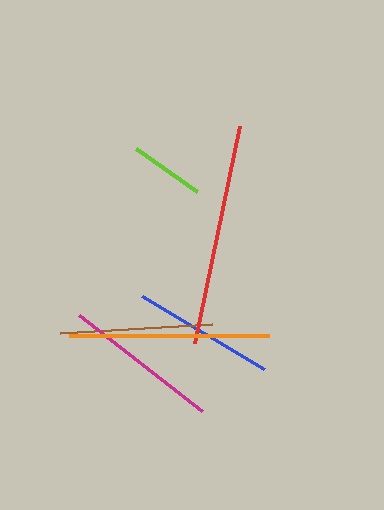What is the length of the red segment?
The red segment is approximately 222 pixels long.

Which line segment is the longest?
The red line is the longest at approximately 222 pixels.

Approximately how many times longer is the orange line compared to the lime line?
The orange line is approximately 2.7 times the length of the lime line.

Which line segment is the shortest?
The lime line is the shortest at approximately 75 pixels.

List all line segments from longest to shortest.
From longest to shortest: red, orange, magenta, brown, blue, lime.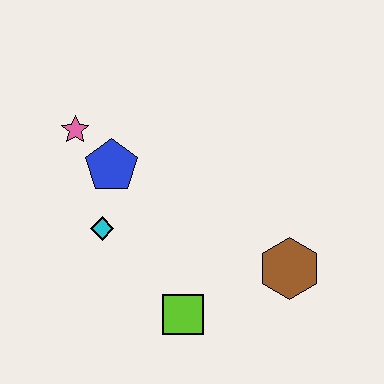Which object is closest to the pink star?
The blue pentagon is closest to the pink star.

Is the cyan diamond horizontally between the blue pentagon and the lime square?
No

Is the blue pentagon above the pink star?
No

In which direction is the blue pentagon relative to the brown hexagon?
The blue pentagon is to the left of the brown hexagon.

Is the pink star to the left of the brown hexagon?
Yes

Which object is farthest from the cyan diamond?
The brown hexagon is farthest from the cyan diamond.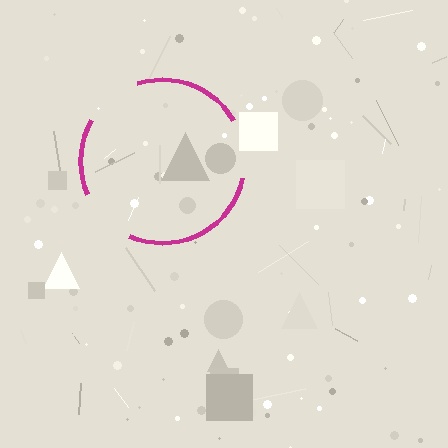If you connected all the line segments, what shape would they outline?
They would outline a circle.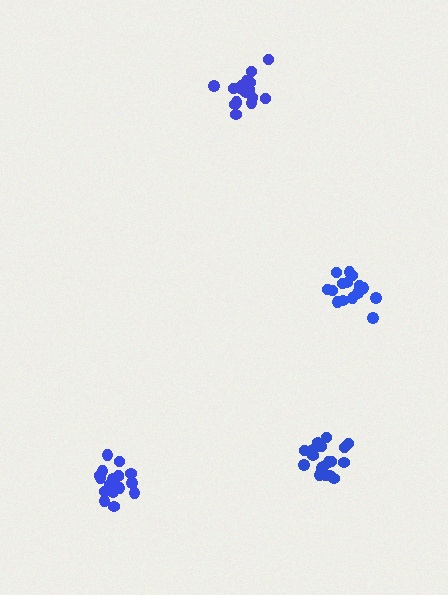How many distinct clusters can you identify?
There are 4 distinct clusters.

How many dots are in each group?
Group 1: 15 dots, Group 2: 18 dots, Group 3: 17 dots, Group 4: 18 dots (68 total).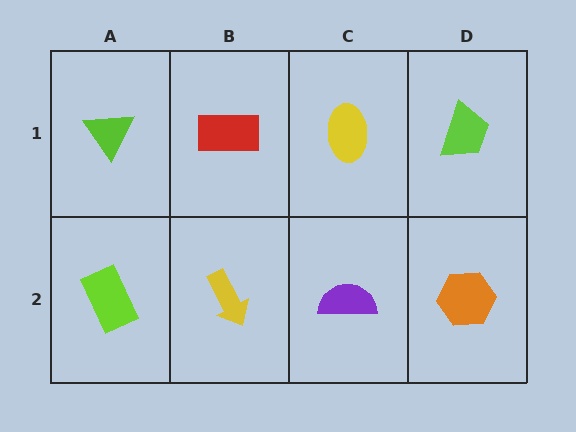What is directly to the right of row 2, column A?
A yellow arrow.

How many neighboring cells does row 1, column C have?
3.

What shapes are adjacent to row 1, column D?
An orange hexagon (row 2, column D), a yellow ellipse (row 1, column C).